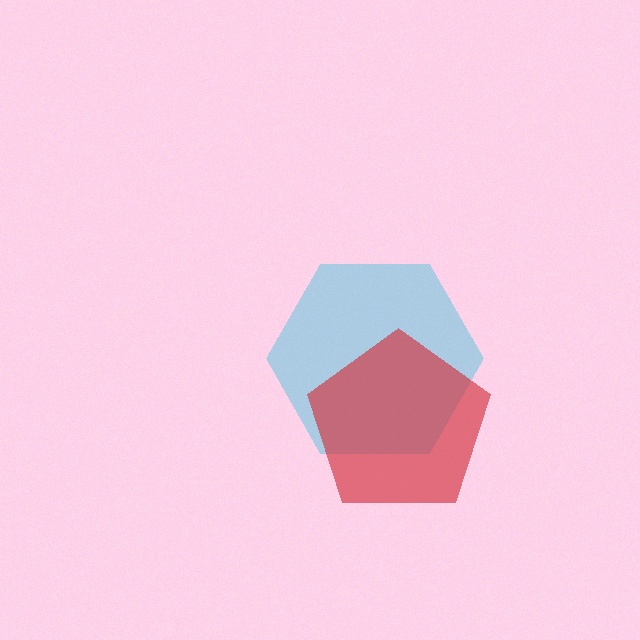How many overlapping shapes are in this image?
There are 2 overlapping shapes in the image.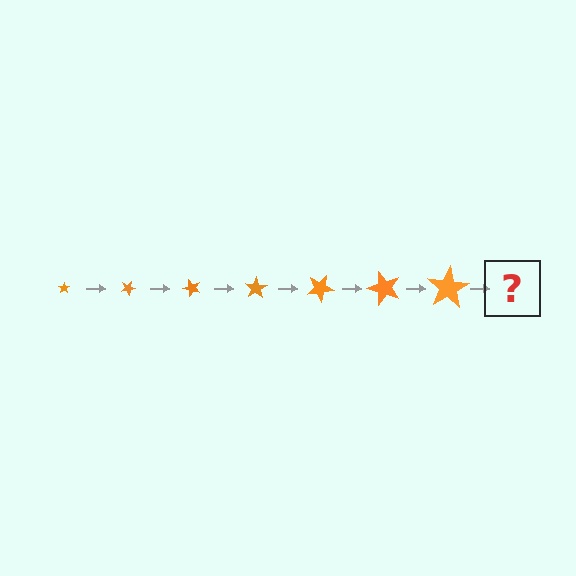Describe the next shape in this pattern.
It should be a star, larger than the previous one and rotated 175 degrees from the start.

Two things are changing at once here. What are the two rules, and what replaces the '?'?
The two rules are that the star grows larger each step and it rotates 25 degrees each step. The '?' should be a star, larger than the previous one and rotated 175 degrees from the start.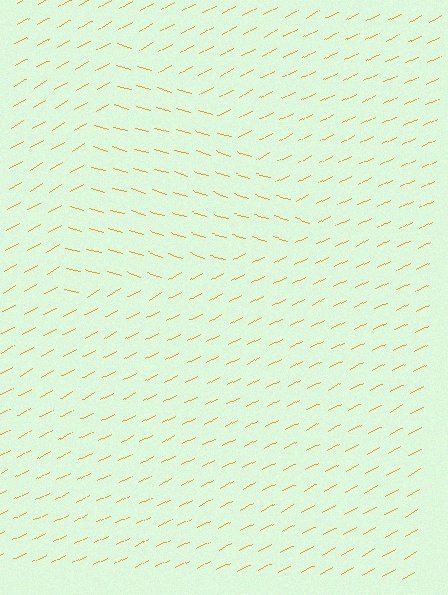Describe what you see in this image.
The image is filled with small orange line segments. A triangle region in the image has lines oriented differently from the surrounding lines, creating a visible texture boundary.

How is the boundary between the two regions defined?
The boundary is defined purely by a change in line orientation (approximately 45 degrees difference). All lines are the same color and thickness.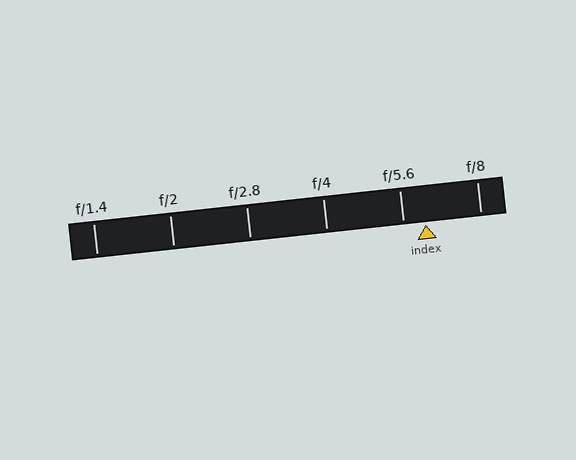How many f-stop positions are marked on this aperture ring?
There are 6 f-stop positions marked.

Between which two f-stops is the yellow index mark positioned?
The index mark is between f/5.6 and f/8.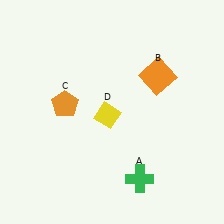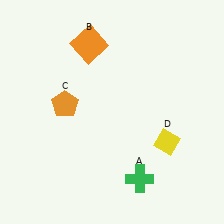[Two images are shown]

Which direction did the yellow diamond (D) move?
The yellow diamond (D) moved right.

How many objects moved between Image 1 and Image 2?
2 objects moved between the two images.